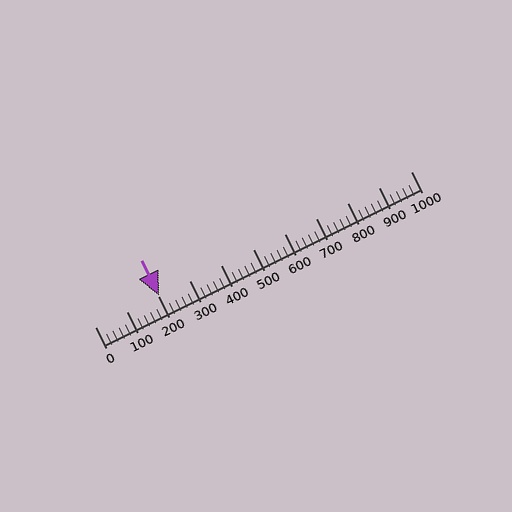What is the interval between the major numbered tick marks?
The major tick marks are spaced 100 units apart.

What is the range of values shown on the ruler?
The ruler shows values from 0 to 1000.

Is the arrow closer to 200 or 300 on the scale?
The arrow is closer to 200.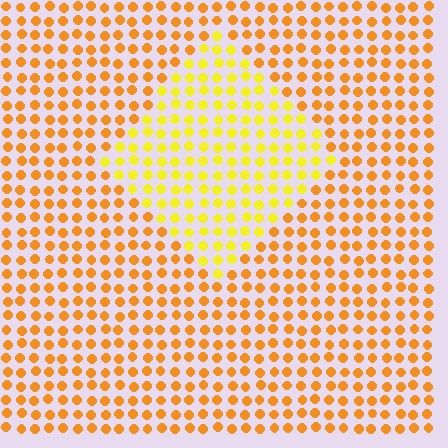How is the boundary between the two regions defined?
The boundary is defined purely by a slight shift in hue (about 28 degrees). Spacing, size, and orientation are identical on both sides.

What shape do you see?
I see a diamond.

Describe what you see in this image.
The image is filled with small orange elements in a uniform arrangement. A diamond-shaped region is visible where the elements are tinted to a slightly different hue, forming a subtle color boundary.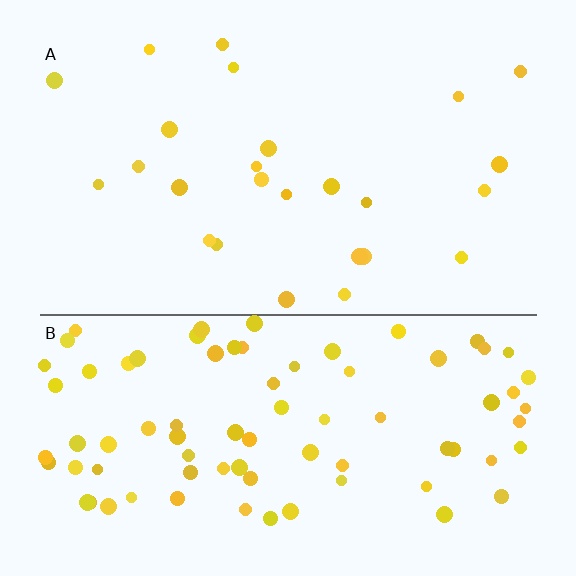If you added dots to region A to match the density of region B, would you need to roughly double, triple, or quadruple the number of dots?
Approximately triple.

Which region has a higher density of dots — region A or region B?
B (the bottom).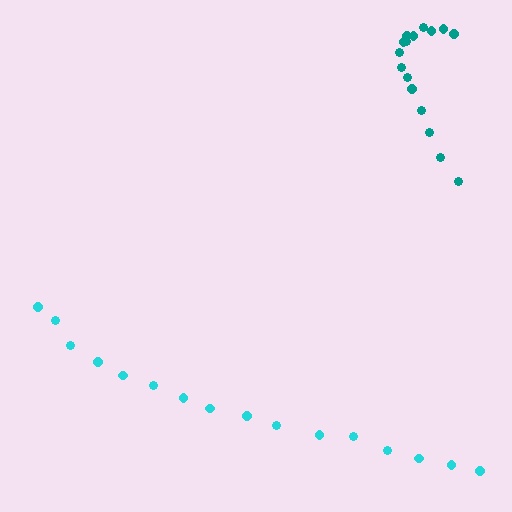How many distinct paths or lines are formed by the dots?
There are 2 distinct paths.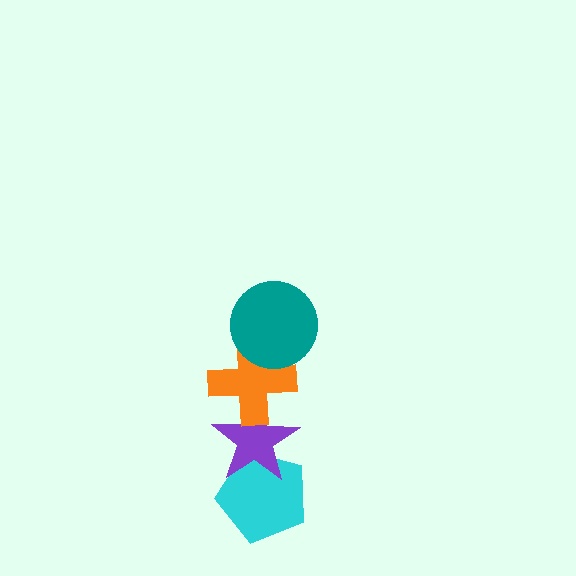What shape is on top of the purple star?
The orange cross is on top of the purple star.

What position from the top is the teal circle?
The teal circle is 1st from the top.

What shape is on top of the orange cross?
The teal circle is on top of the orange cross.